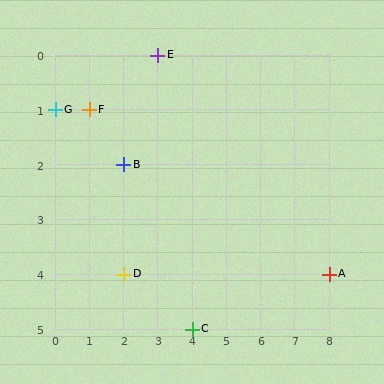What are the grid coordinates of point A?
Point A is at grid coordinates (8, 4).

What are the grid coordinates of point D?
Point D is at grid coordinates (2, 4).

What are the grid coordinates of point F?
Point F is at grid coordinates (1, 1).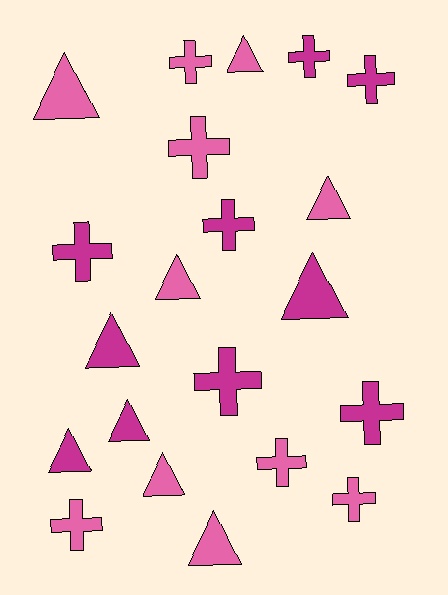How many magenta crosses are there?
There are 6 magenta crosses.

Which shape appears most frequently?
Cross, with 11 objects.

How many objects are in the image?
There are 21 objects.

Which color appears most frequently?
Pink, with 11 objects.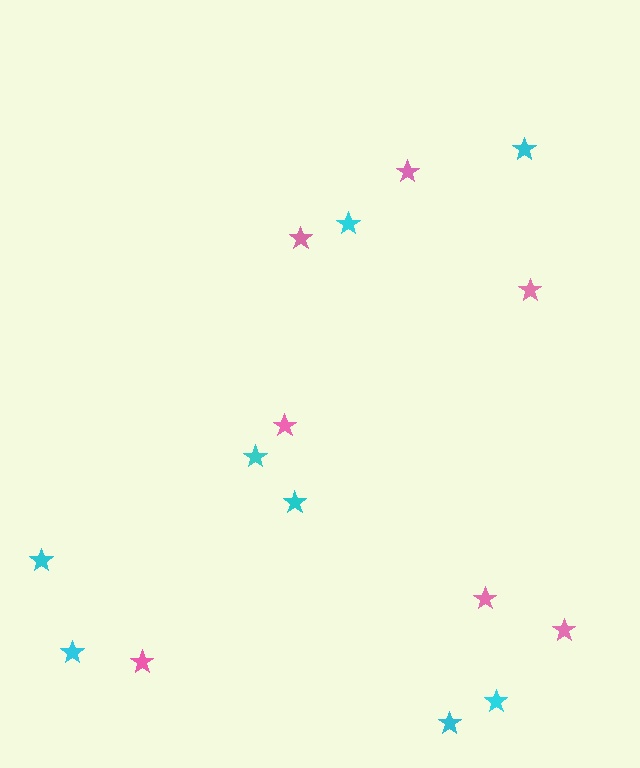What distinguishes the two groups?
There are 2 groups: one group of cyan stars (8) and one group of pink stars (7).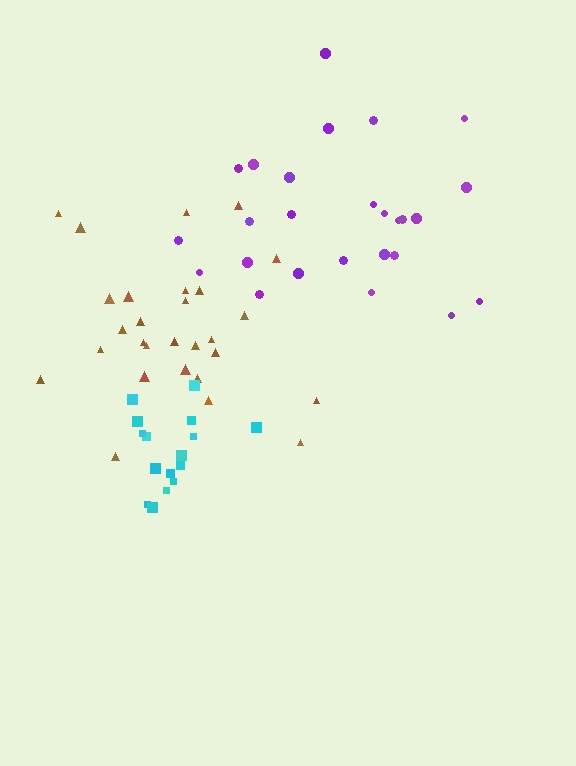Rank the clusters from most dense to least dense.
cyan, brown, purple.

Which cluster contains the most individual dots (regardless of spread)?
Brown (28).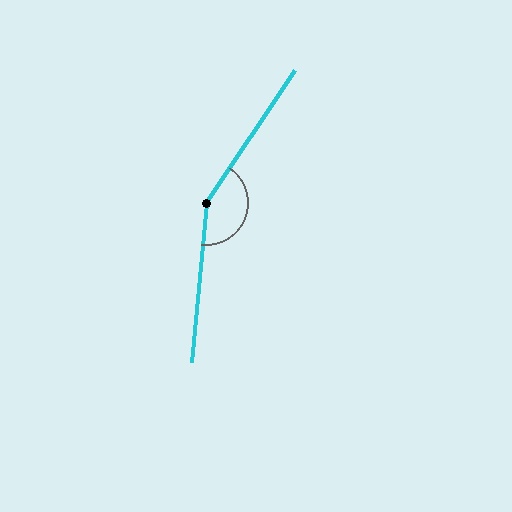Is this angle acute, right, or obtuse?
It is obtuse.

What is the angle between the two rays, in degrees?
Approximately 151 degrees.